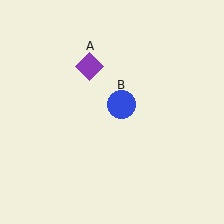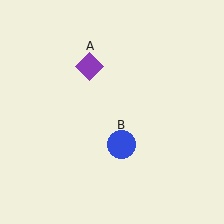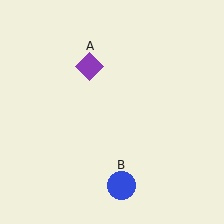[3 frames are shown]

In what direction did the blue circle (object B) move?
The blue circle (object B) moved down.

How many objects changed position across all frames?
1 object changed position: blue circle (object B).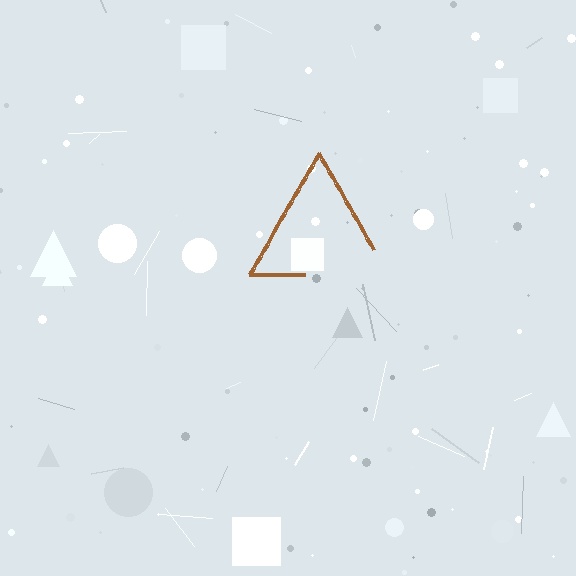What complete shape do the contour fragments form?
The contour fragments form a triangle.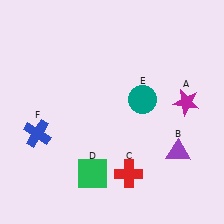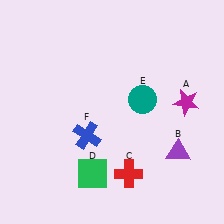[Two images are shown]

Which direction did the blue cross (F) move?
The blue cross (F) moved right.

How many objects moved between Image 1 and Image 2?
1 object moved between the two images.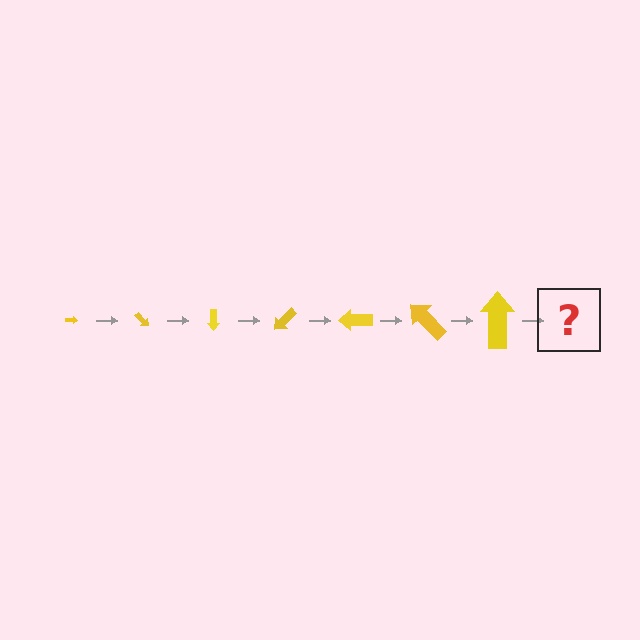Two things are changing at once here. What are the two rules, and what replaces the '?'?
The two rules are that the arrow grows larger each step and it rotates 45 degrees each step. The '?' should be an arrow, larger than the previous one and rotated 315 degrees from the start.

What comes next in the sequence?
The next element should be an arrow, larger than the previous one and rotated 315 degrees from the start.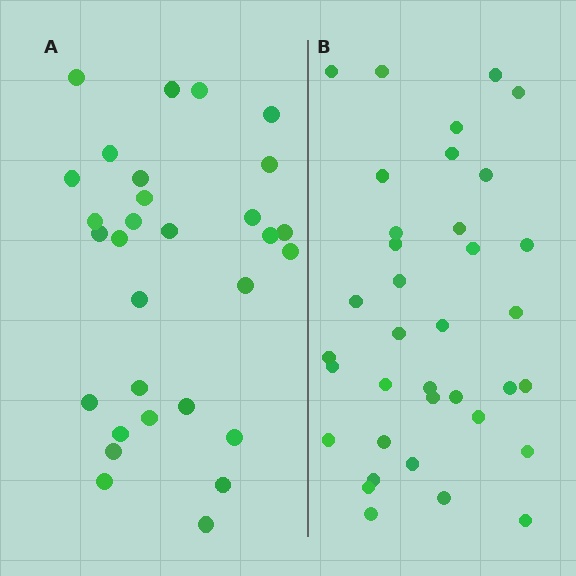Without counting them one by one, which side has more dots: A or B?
Region B (the right region) has more dots.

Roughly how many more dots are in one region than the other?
Region B has about 6 more dots than region A.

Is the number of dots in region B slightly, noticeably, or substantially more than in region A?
Region B has only slightly more — the two regions are fairly close. The ratio is roughly 1.2 to 1.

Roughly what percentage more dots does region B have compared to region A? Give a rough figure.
About 20% more.